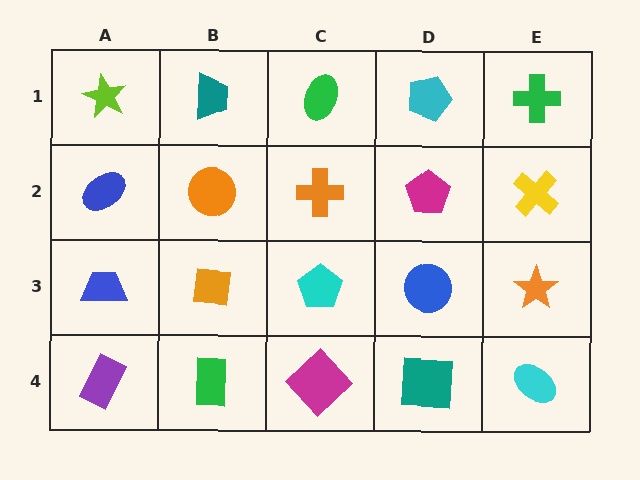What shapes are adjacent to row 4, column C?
A cyan pentagon (row 3, column C), a green rectangle (row 4, column B), a teal square (row 4, column D).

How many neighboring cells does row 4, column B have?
3.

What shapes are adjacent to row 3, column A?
A blue ellipse (row 2, column A), a purple rectangle (row 4, column A), an orange square (row 3, column B).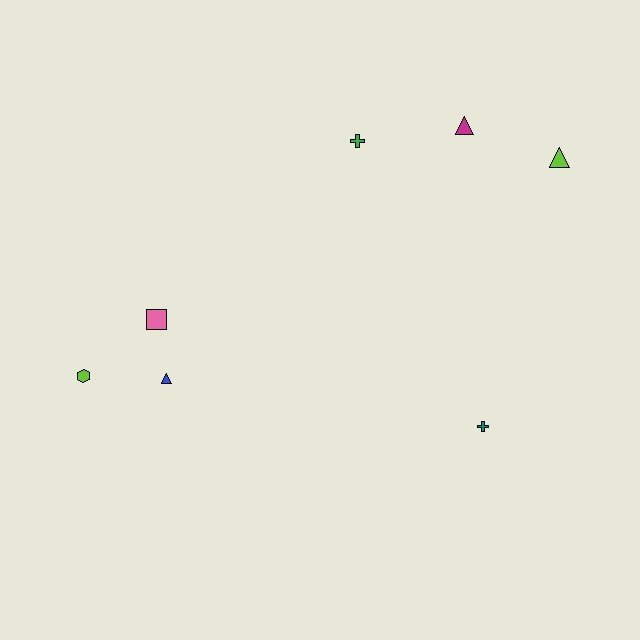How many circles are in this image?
There are no circles.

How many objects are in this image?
There are 7 objects.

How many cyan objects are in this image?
There are no cyan objects.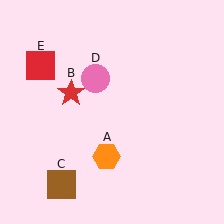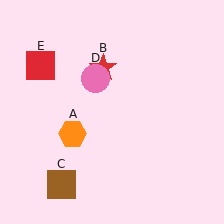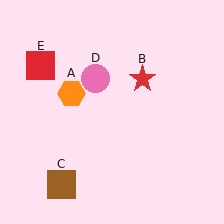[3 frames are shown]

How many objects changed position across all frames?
2 objects changed position: orange hexagon (object A), red star (object B).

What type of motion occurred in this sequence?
The orange hexagon (object A), red star (object B) rotated clockwise around the center of the scene.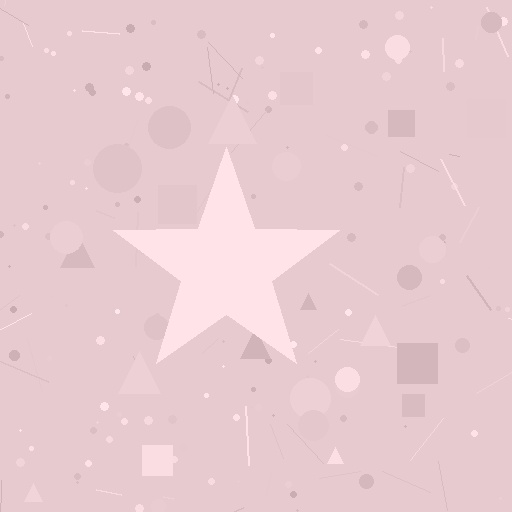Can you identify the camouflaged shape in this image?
The camouflaged shape is a star.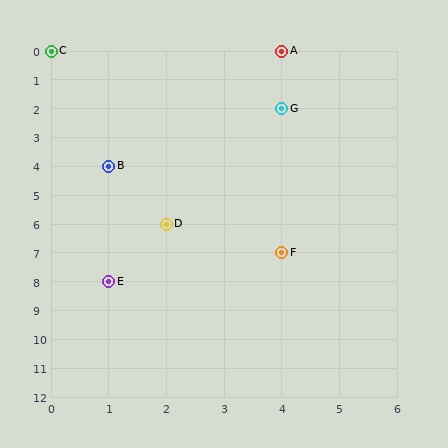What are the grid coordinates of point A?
Point A is at grid coordinates (4, 0).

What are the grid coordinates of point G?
Point G is at grid coordinates (4, 2).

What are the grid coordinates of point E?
Point E is at grid coordinates (1, 8).